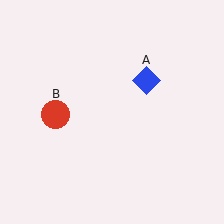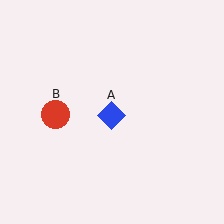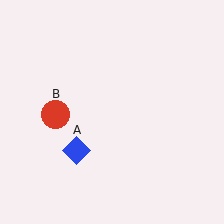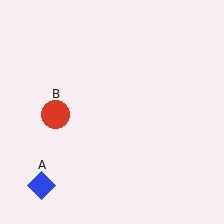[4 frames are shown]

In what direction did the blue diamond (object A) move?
The blue diamond (object A) moved down and to the left.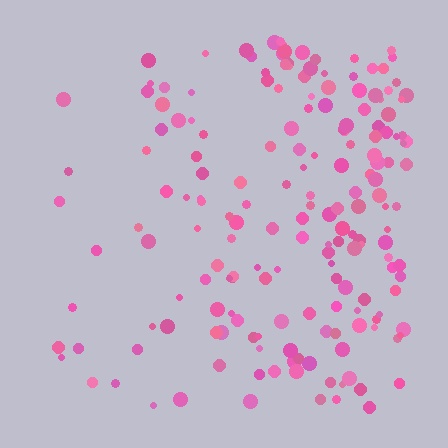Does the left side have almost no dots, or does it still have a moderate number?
Still a moderate number, just noticeably fewer than the right.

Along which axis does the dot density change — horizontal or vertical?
Horizontal.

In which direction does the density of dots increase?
From left to right, with the right side densest.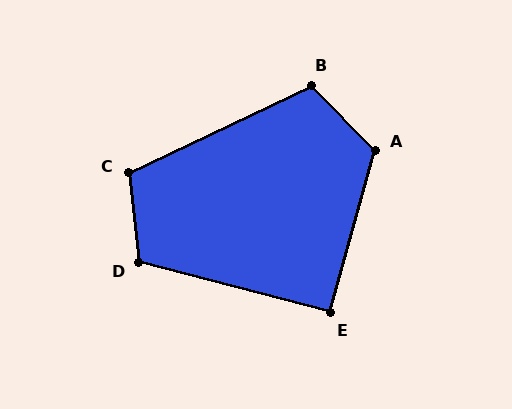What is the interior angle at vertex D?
Approximately 111 degrees (obtuse).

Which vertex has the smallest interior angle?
E, at approximately 91 degrees.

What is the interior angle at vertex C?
Approximately 109 degrees (obtuse).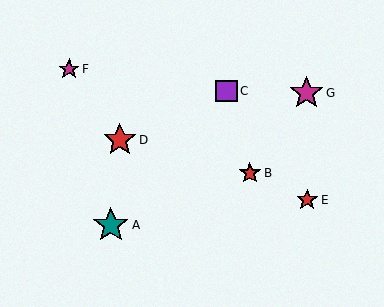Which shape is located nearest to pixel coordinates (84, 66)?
The magenta star (labeled F) at (69, 69) is nearest to that location.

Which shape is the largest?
The teal star (labeled A) is the largest.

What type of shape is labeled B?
Shape B is a red star.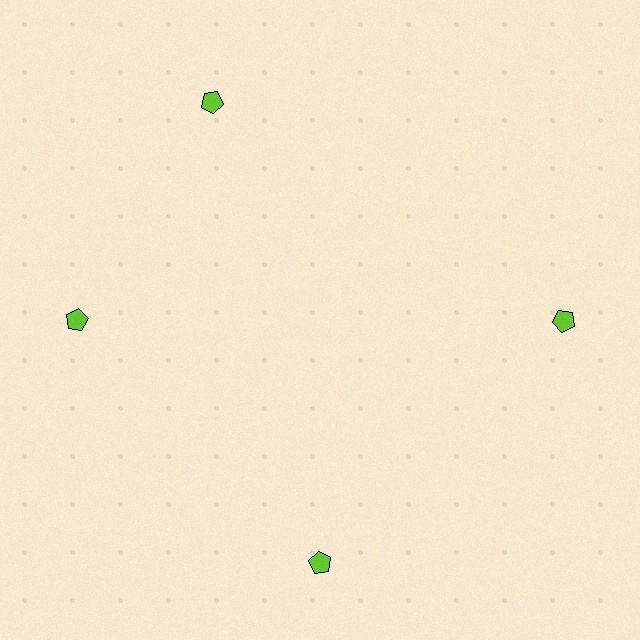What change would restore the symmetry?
The symmetry would be restored by rotating it back into even spacing with its neighbors so that all 4 pentagons sit at equal angles and equal distance from the center.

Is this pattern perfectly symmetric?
No. The 4 lime pentagons are arranged in a ring, but one element near the 12 o'clock position is rotated out of alignment along the ring, breaking the 4-fold rotational symmetry.